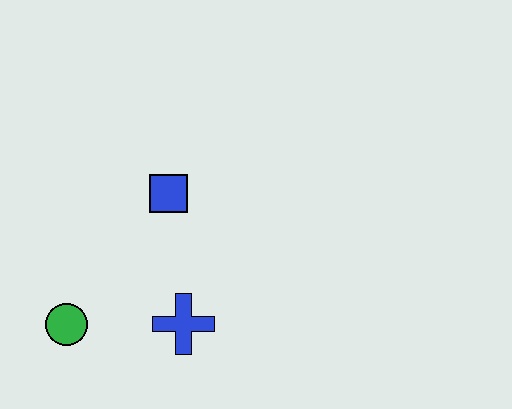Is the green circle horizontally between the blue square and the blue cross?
No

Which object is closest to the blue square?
The blue cross is closest to the blue square.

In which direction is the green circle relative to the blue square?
The green circle is below the blue square.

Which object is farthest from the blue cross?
The blue square is farthest from the blue cross.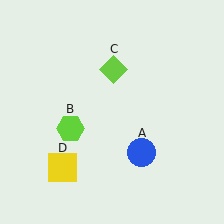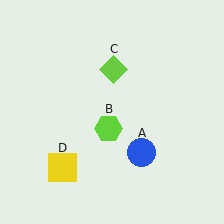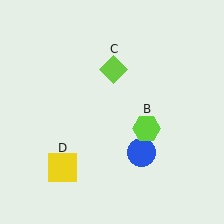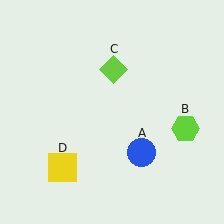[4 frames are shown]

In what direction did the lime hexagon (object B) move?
The lime hexagon (object B) moved right.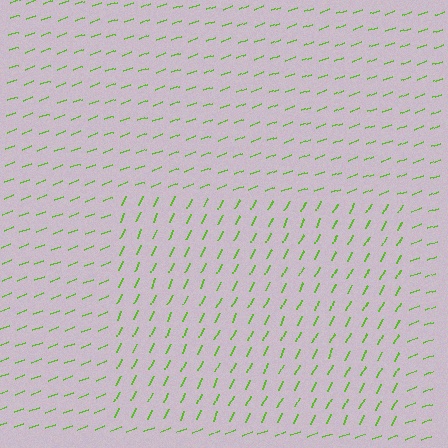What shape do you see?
I see a rectangle.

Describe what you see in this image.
The image is filled with small lime line segments. A rectangle region in the image has lines oriented differently from the surrounding lines, creating a visible texture boundary.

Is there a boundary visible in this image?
Yes, there is a texture boundary formed by a change in line orientation.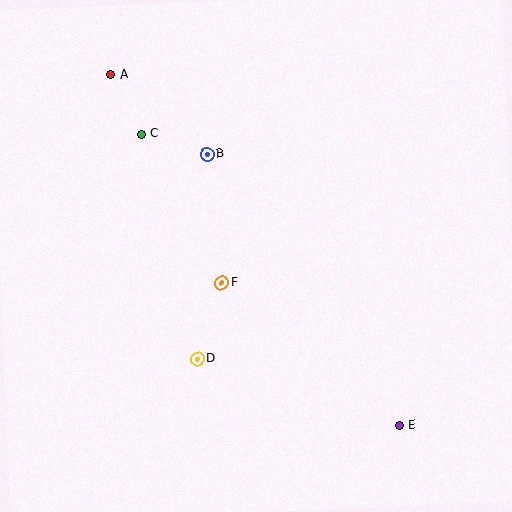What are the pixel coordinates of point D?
Point D is at (197, 359).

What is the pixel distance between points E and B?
The distance between E and B is 333 pixels.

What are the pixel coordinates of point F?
Point F is at (222, 283).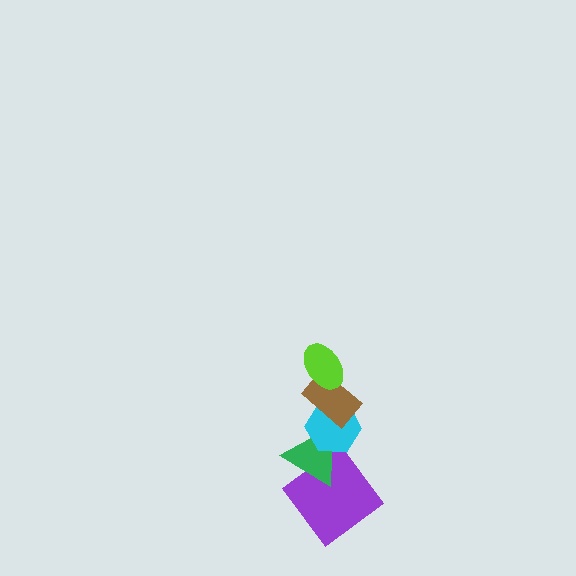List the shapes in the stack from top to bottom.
From top to bottom: the lime ellipse, the brown rectangle, the cyan hexagon, the green triangle, the purple diamond.